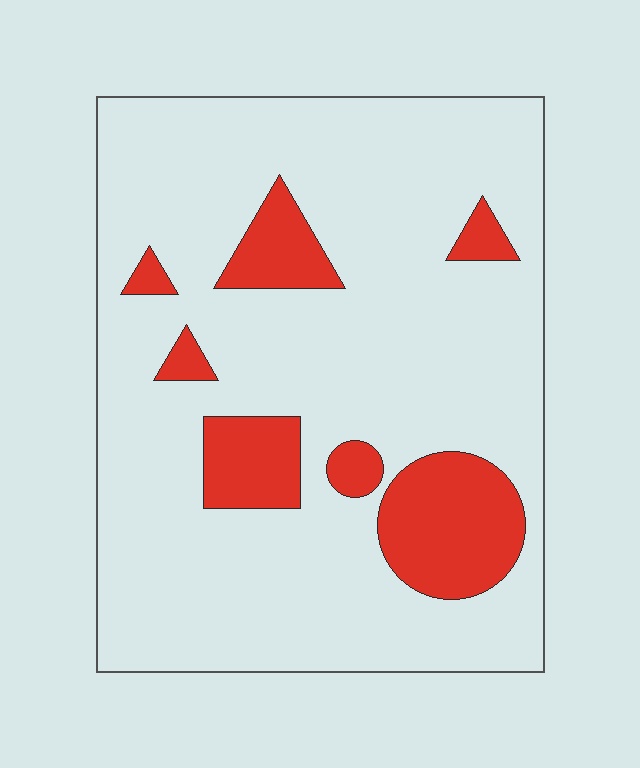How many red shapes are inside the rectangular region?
7.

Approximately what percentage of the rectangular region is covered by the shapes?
Approximately 15%.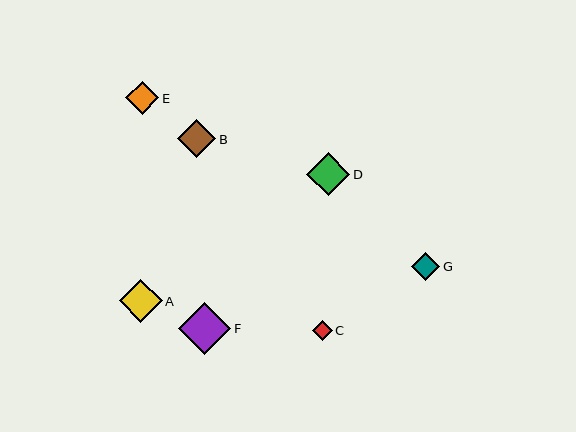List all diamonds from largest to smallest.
From largest to smallest: F, D, A, B, E, G, C.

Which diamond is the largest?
Diamond F is the largest with a size of approximately 52 pixels.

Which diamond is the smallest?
Diamond C is the smallest with a size of approximately 20 pixels.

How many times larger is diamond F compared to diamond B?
Diamond F is approximately 1.4 times the size of diamond B.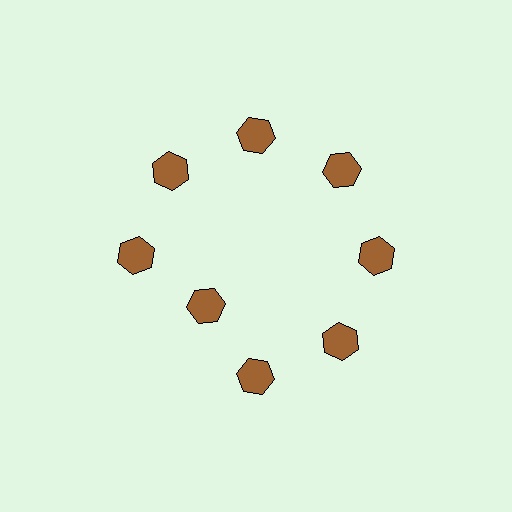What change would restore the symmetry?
The symmetry would be restored by moving it outward, back onto the ring so that all 8 hexagons sit at equal angles and equal distance from the center.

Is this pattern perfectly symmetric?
No. The 8 brown hexagons are arranged in a ring, but one element near the 8 o'clock position is pulled inward toward the center, breaking the 8-fold rotational symmetry.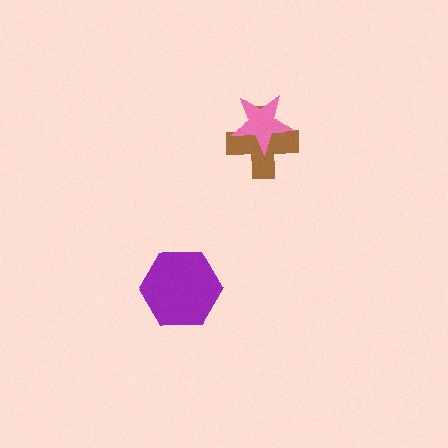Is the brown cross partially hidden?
Yes, it is partially covered by another shape.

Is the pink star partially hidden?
No, no other shape covers it.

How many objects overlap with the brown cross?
1 object overlaps with the brown cross.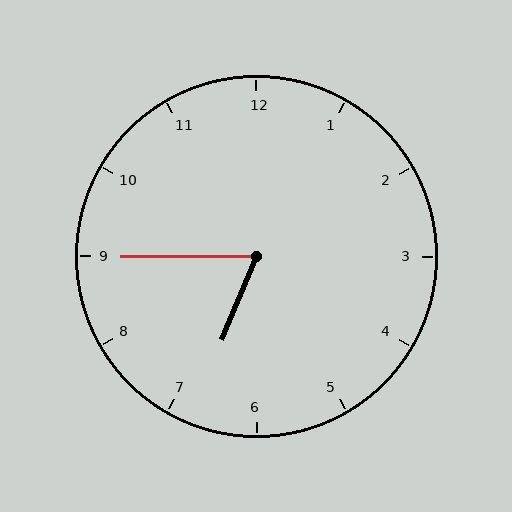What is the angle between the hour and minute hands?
Approximately 68 degrees.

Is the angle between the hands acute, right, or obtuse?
It is acute.